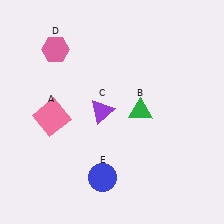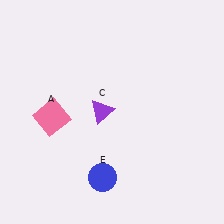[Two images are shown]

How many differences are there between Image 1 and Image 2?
There are 2 differences between the two images.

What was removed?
The pink hexagon (D), the green triangle (B) were removed in Image 2.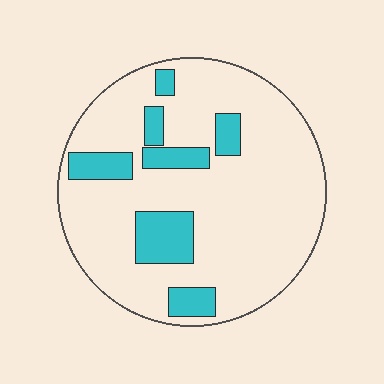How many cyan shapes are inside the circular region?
7.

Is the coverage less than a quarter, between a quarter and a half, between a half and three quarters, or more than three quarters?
Less than a quarter.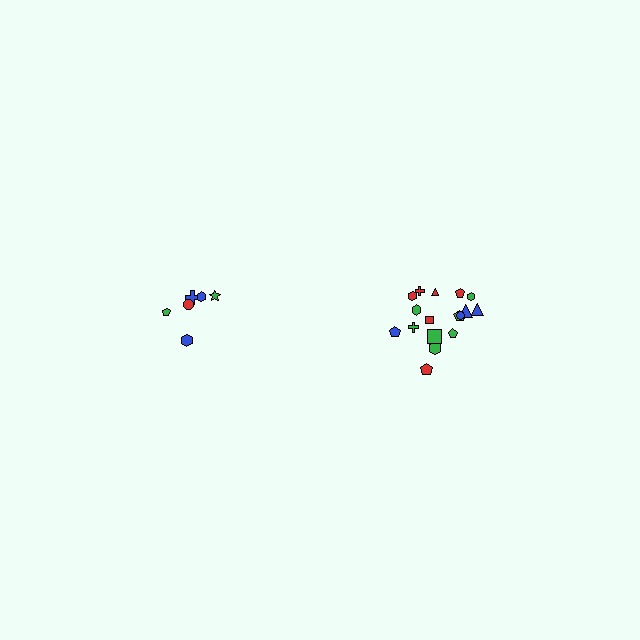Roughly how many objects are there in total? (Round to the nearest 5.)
Roughly 25 objects in total.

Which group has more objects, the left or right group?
The right group.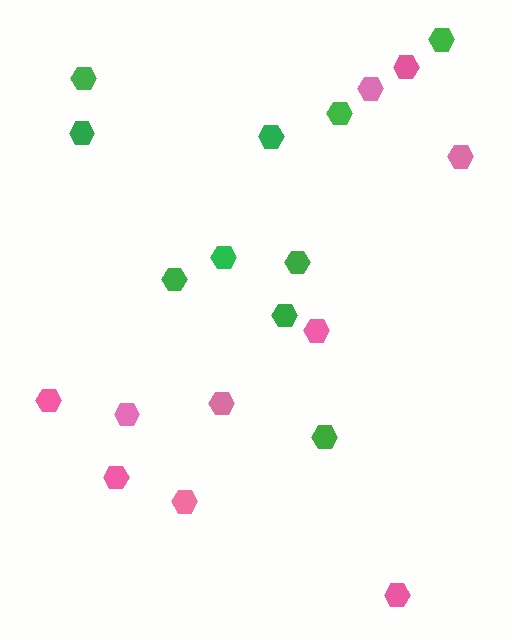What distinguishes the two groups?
There are 2 groups: one group of pink hexagons (10) and one group of green hexagons (10).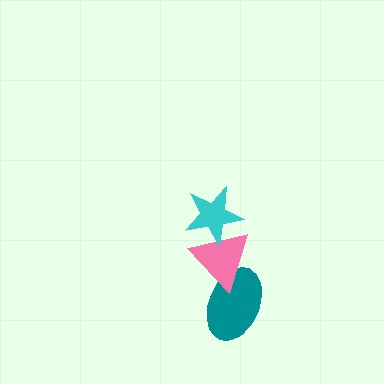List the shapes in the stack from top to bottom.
From top to bottom: the cyan star, the pink triangle, the teal ellipse.